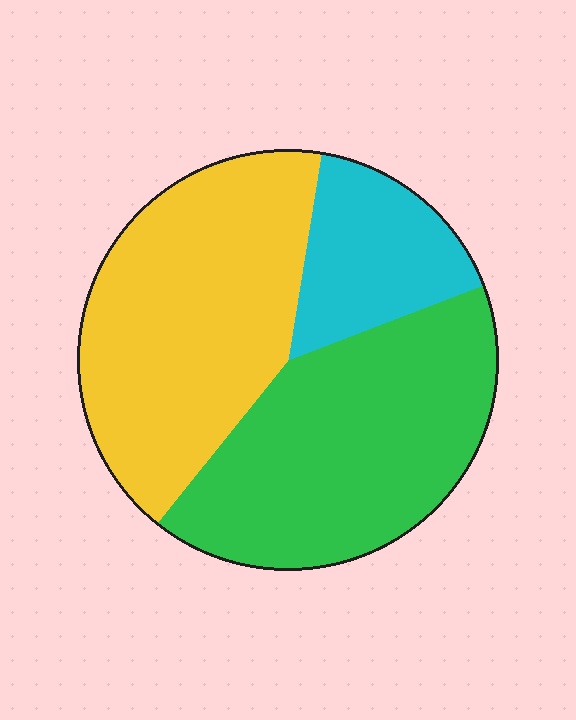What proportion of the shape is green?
Green takes up between a quarter and a half of the shape.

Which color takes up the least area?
Cyan, at roughly 15%.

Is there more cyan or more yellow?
Yellow.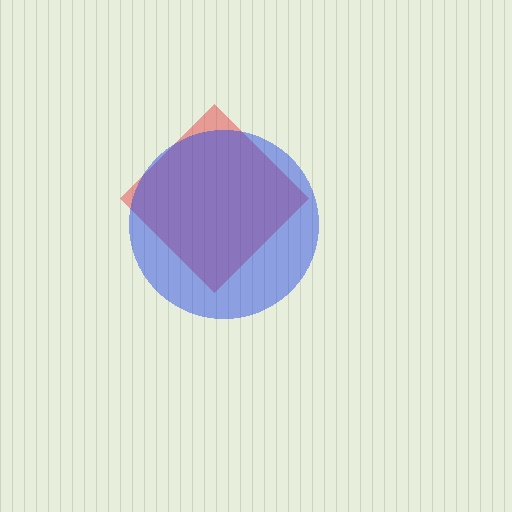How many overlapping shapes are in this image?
There are 2 overlapping shapes in the image.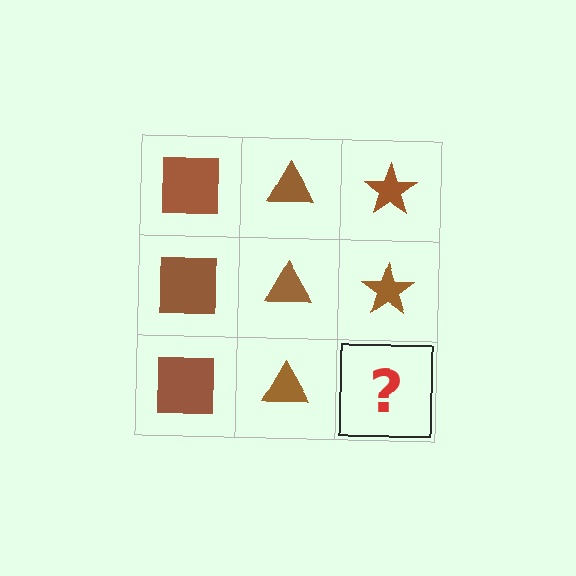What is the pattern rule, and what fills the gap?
The rule is that each column has a consistent shape. The gap should be filled with a brown star.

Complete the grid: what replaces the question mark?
The question mark should be replaced with a brown star.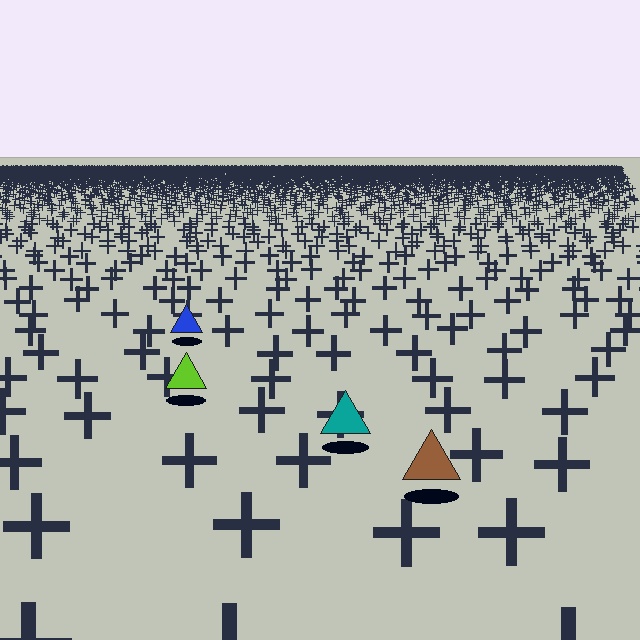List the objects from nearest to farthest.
From nearest to farthest: the brown triangle, the teal triangle, the lime triangle, the blue triangle.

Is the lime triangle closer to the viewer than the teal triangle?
No. The teal triangle is closer — you can tell from the texture gradient: the ground texture is coarser near it.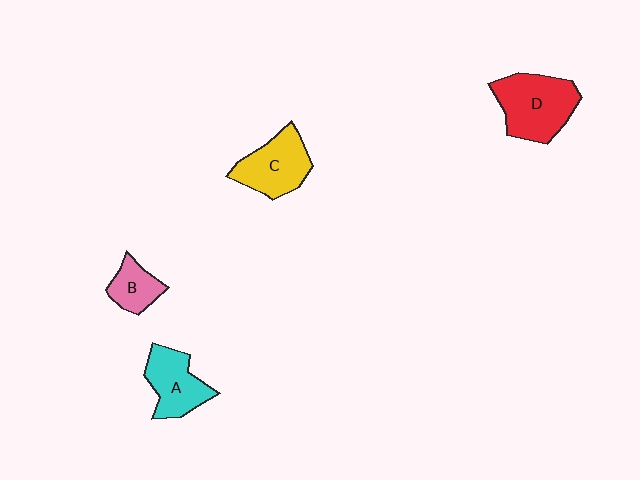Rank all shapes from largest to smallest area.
From largest to smallest: D (red), C (yellow), A (cyan), B (pink).